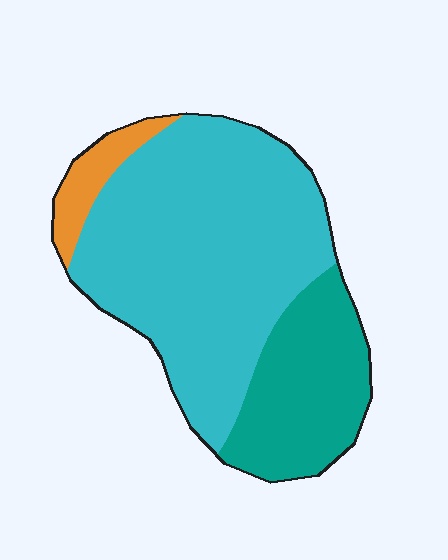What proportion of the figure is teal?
Teal covers about 25% of the figure.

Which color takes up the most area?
Cyan, at roughly 65%.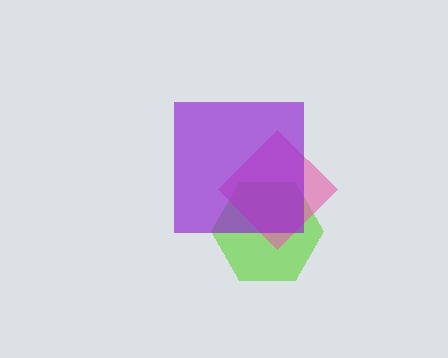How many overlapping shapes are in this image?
There are 3 overlapping shapes in the image.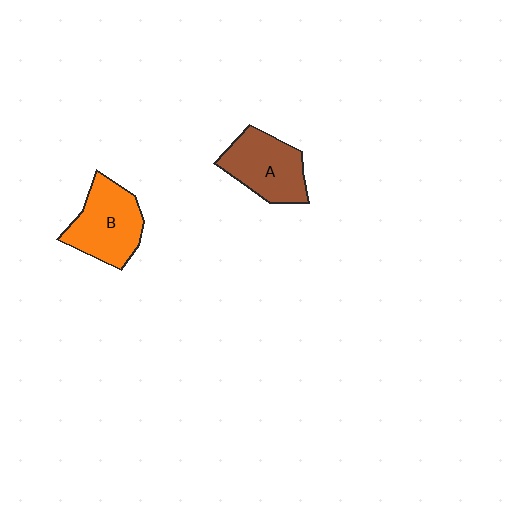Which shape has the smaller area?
Shape A (brown).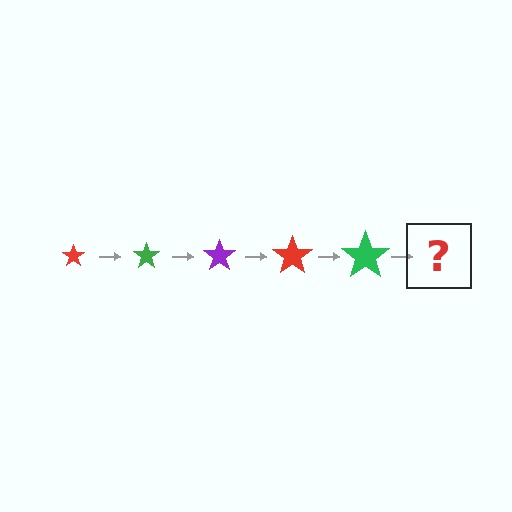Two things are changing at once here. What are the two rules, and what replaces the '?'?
The two rules are that the star grows larger each step and the color cycles through red, green, and purple. The '?' should be a purple star, larger than the previous one.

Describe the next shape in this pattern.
It should be a purple star, larger than the previous one.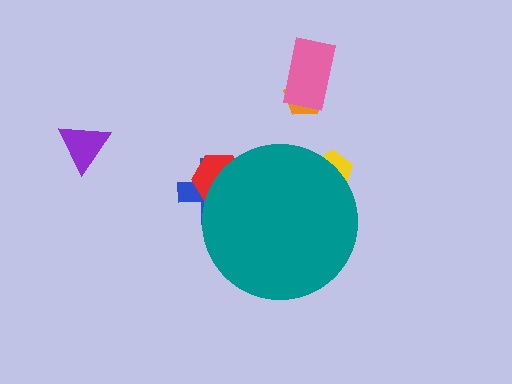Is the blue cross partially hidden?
Yes, the blue cross is partially hidden behind the teal circle.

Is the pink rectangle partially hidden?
No, the pink rectangle is fully visible.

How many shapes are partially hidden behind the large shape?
3 shapes are partially hidden.